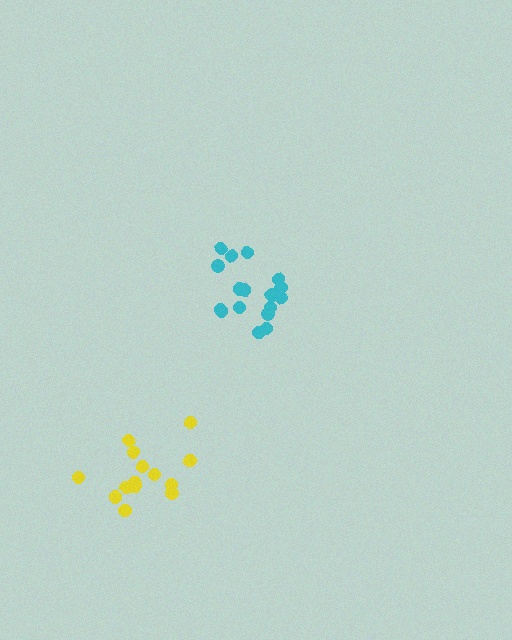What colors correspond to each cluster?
The clusters are colored: cyan, yellow.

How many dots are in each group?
Group 1: 18 dots, Group 2: 15 dots (33 total).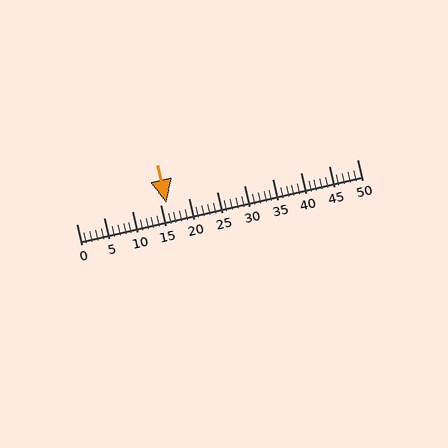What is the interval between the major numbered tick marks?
The major tick marks are spaced 5 units apart.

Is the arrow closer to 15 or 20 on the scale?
The arrow is closer to 15.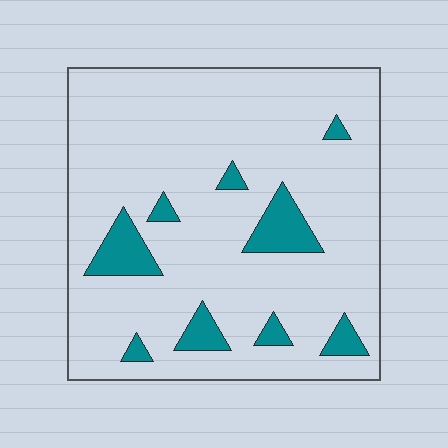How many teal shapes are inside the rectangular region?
9.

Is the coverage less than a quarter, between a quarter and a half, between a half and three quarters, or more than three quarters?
Less than a quarter.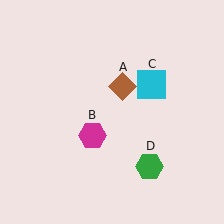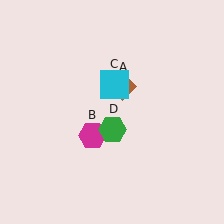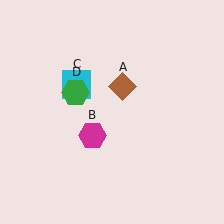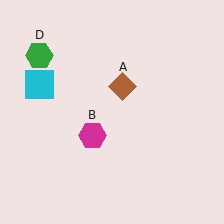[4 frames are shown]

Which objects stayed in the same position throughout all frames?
Brown diamond (object A) and magenta hexagon (object B) remained stationary.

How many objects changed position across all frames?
2 objects changed position: cyan square (object C), green hexagon (object D).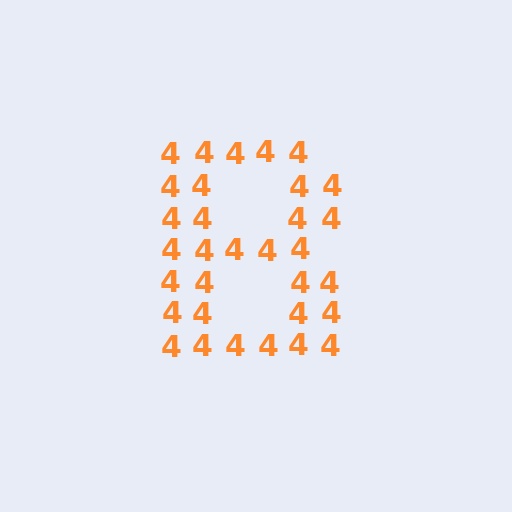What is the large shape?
The large shape is the letter B.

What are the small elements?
The small elements are digit 4's.